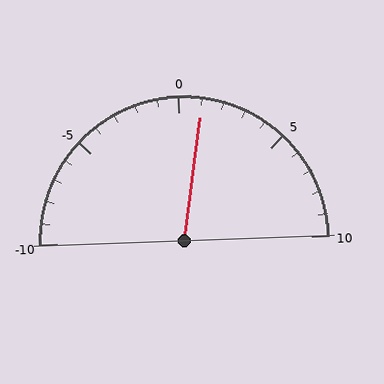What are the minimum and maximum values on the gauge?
The gauge ranges from -10 to 10.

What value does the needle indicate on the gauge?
The needle indicates approximately 1.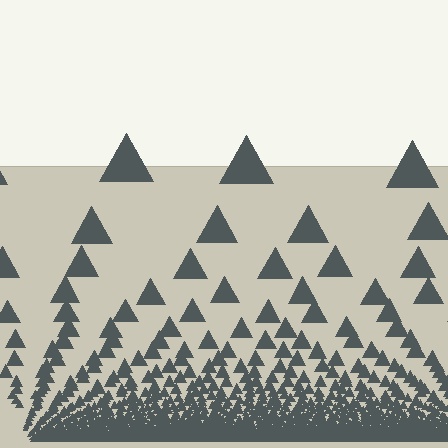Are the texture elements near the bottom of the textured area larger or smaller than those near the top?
Smaller. The gradient is inverted — elements near the bottom are smaller and denser.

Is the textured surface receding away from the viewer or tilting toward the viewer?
The surface appears to tilt toward the viewer. Texture elements get larger and sparser toward the top.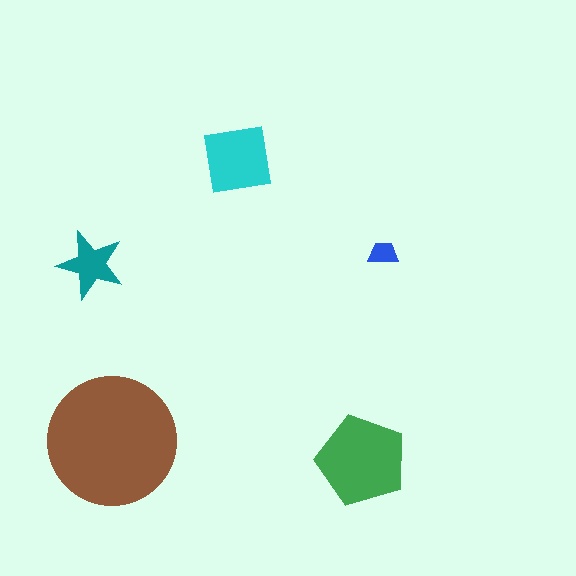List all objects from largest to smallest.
The brown circle, the green pentagon, the cyan square, the teal star, the blue trapezoid.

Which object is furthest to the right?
The blue trapezoid is rightmost.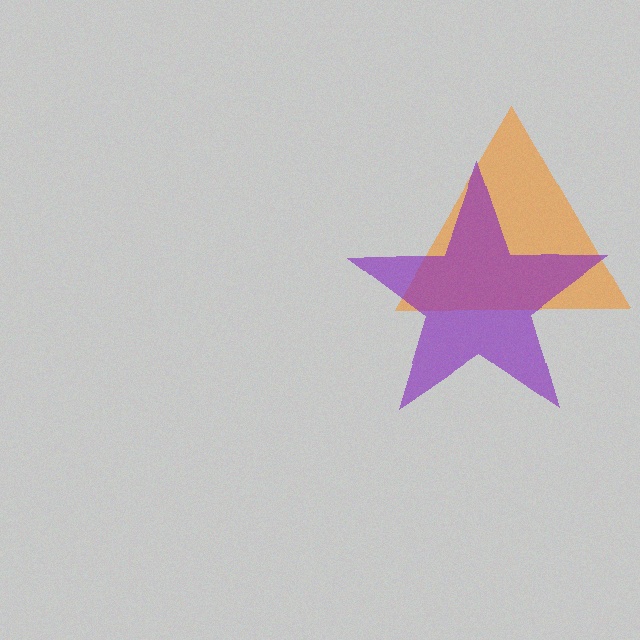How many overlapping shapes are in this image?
There are 2 overlapping shapes in the image.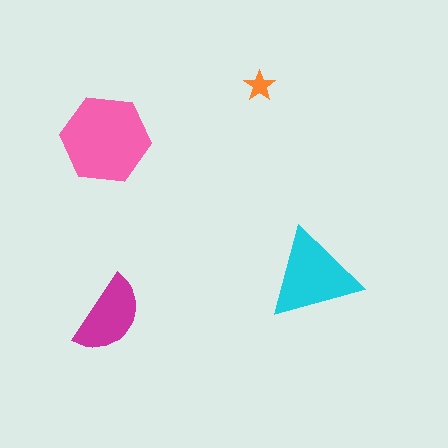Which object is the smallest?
The orange star.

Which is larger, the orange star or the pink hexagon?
The pink hexagon.